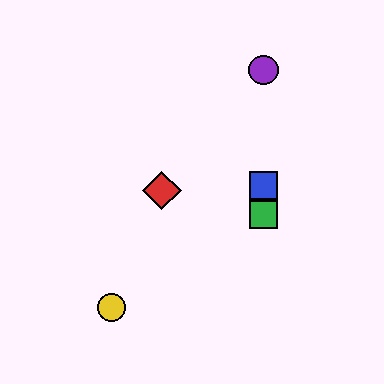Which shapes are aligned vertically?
The blue square, the green square, the purple circle are aligned vertically.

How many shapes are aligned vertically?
3 shapes (the blue square, the green square, the purple circle) are aligned vertically.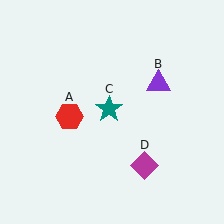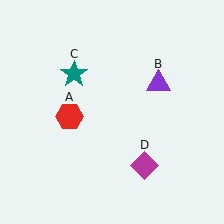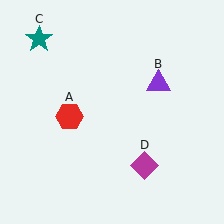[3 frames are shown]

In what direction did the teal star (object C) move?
The teal star (object C) moved up and to the left.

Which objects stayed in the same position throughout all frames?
Red hexagon (object A) and purple triangle (object B) and magenta diamond (object D) remained stationary.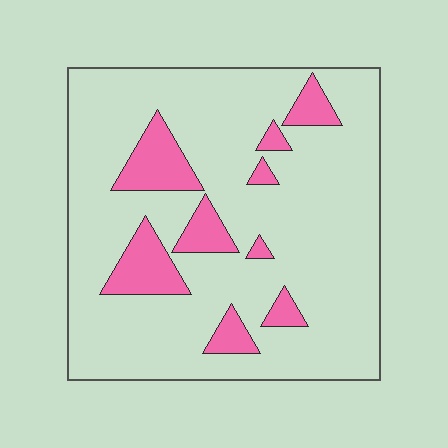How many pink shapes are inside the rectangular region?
9.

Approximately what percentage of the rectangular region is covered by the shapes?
Approximately 15%.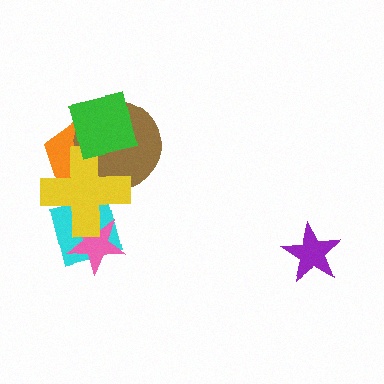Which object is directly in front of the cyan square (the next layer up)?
The pink star is directly in front of the cyan square.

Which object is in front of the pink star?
The yellow cross is in front of the pink star.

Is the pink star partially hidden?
Yes, it is partially covered by another shape.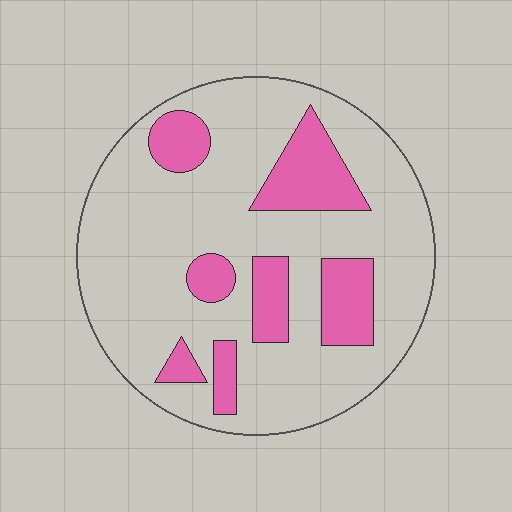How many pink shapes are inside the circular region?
7.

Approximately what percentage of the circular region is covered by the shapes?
Approximately 20%.